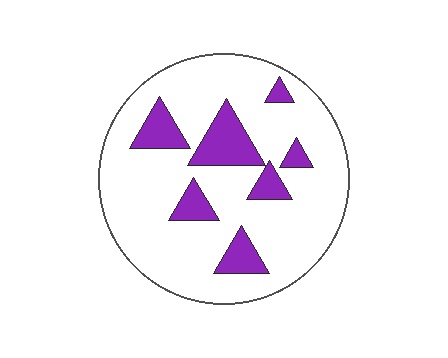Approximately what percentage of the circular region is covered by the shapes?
Approximately 20%.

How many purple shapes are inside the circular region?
7.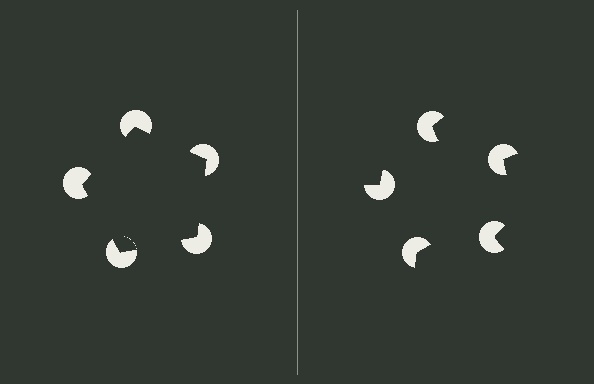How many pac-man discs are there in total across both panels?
10 — 5 on each side.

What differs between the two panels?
The pac-man discs are positioned identically on both sides; only the wedge orientations differ. On the left they align to a pentagon; on the right they are misaligned.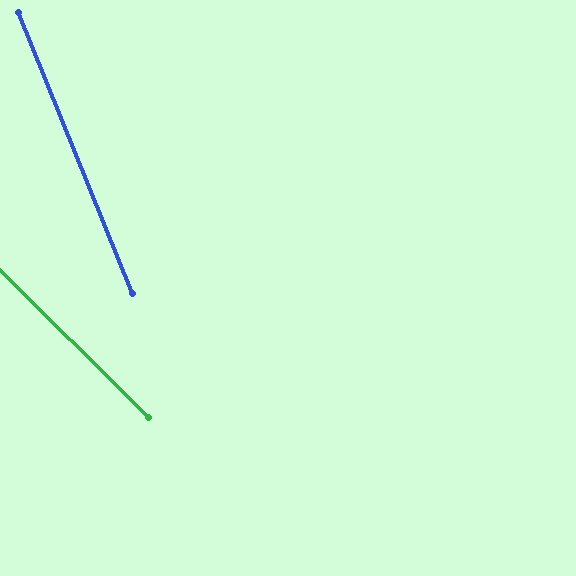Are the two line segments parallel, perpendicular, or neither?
Neither parallel nor perpendicular — they differ by about 23°.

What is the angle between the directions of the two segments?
Approximately 23 degrees.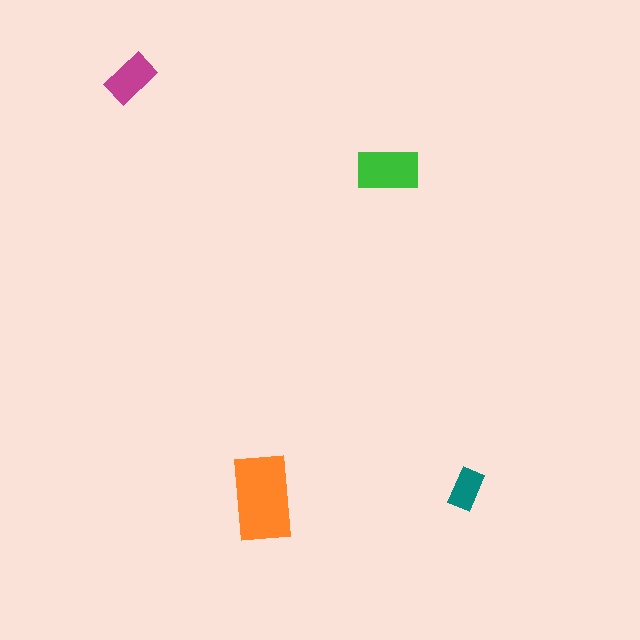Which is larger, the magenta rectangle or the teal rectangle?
The magenta one.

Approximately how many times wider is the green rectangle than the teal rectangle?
About 1.5 times wider.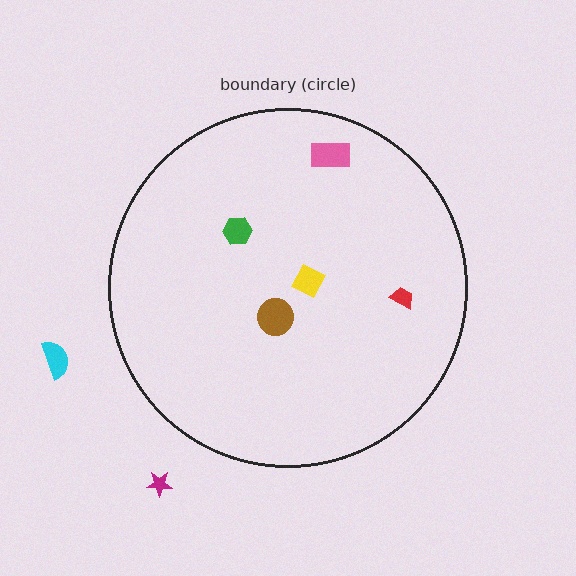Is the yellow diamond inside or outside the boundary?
Inside.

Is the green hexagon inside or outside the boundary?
Inside.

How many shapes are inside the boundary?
5 inside, 2 outside.